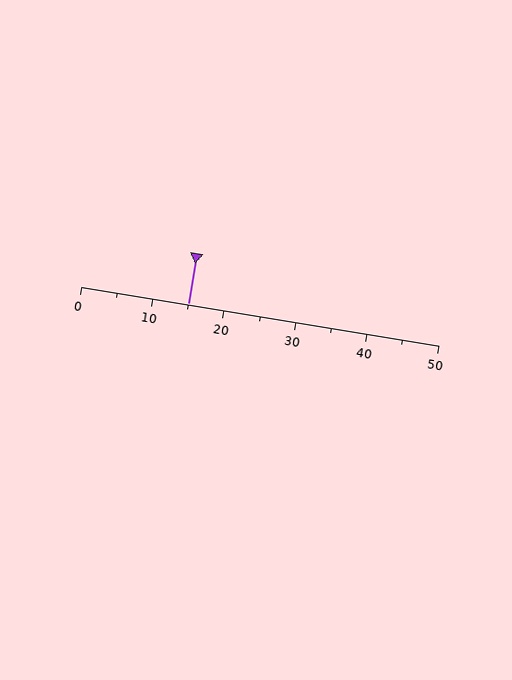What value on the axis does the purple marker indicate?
The marker indicates approximately 15.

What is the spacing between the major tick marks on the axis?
The major ticks are spaced 10 apart.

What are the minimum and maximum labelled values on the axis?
The axis runs from 0 to 50.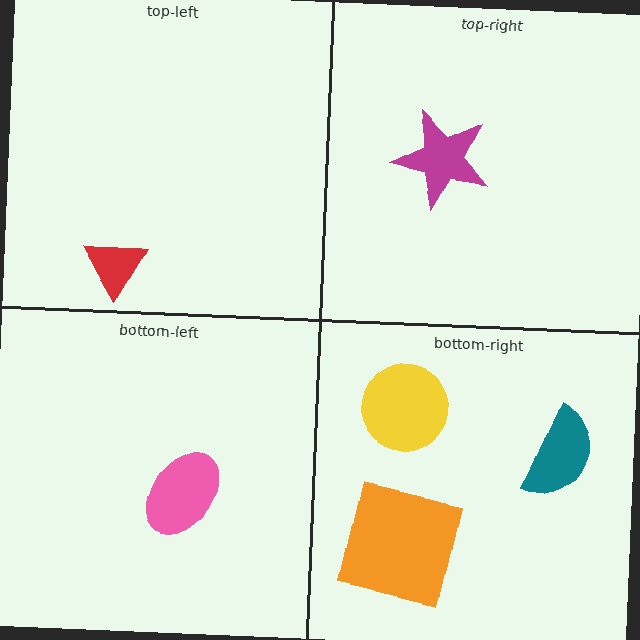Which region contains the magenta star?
The top-right region.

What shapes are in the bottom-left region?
The pink ellipse.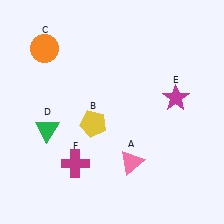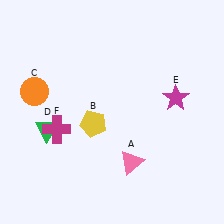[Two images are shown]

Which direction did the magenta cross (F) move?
The magenta cross (F) moved up.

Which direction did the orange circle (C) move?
The orange circle (C) moved down.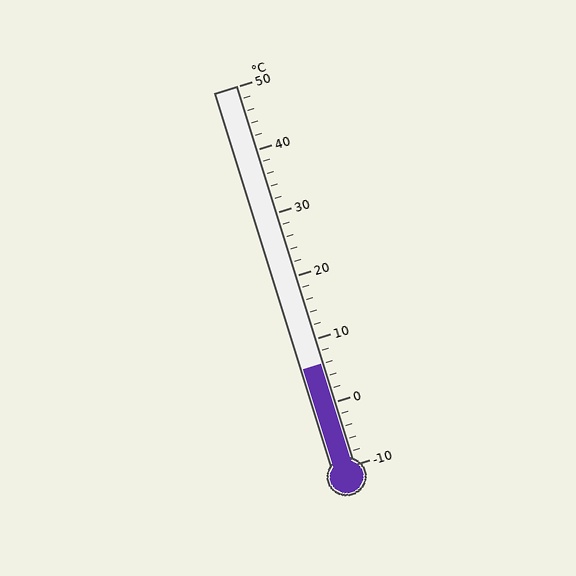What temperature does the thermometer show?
The thermometer shows approximately 6°C.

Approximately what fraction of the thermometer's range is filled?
The thermometer is filled to approximately 25% of its range.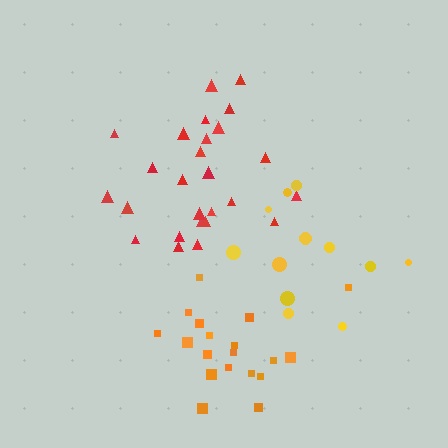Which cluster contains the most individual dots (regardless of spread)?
Red (26).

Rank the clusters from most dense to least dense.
red, orange, yellow.